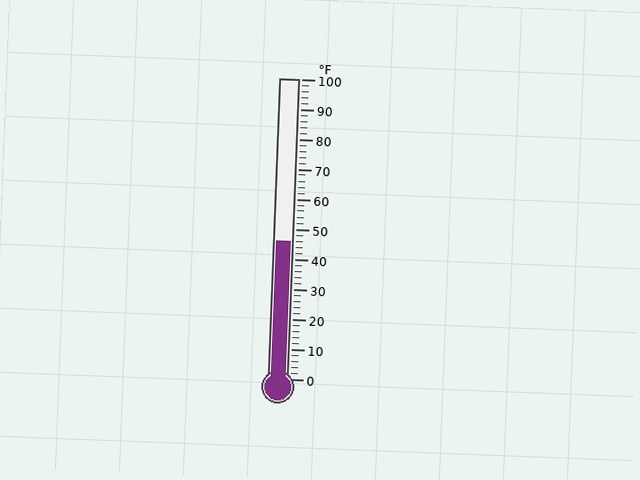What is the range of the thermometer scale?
The thermometer scale ranges from 0°F to 100°F.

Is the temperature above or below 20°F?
The temperature is above 20°F.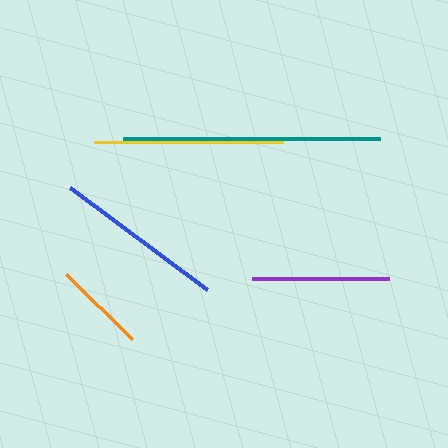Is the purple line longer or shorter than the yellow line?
The yellow line is longer than the purple line.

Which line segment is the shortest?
The orange line is the shortest at approximately 92 pixels.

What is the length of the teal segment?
The teal segment is approximately 257 pixels long.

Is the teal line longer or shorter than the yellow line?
The teal line is longer than the yellow line.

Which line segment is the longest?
The teal line is the longest at approximately 257 pixels.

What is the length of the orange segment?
The orange segment is approximately 92 pixels long.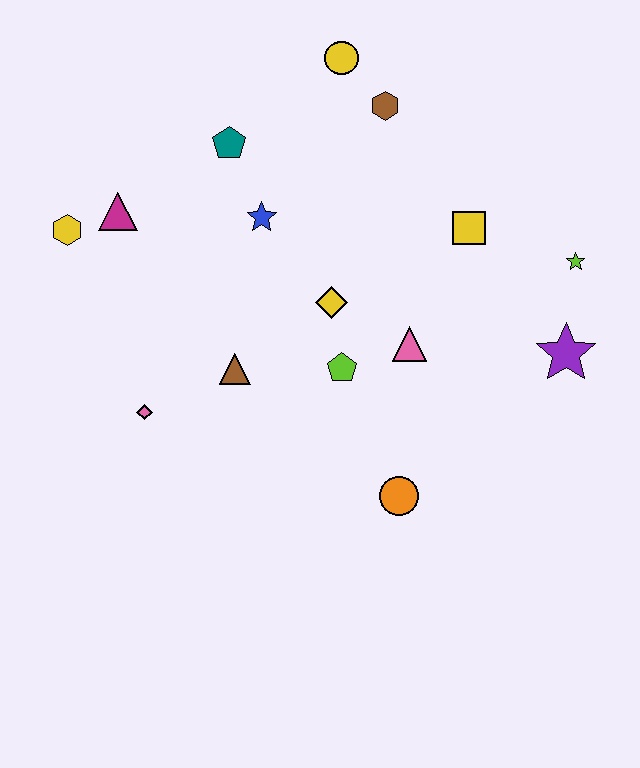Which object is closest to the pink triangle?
The lime pentagon is closest to the pink triangle.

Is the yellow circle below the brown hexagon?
No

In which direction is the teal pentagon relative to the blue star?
The teal pentagon is above the blue star.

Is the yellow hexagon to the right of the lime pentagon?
No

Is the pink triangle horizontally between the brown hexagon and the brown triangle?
No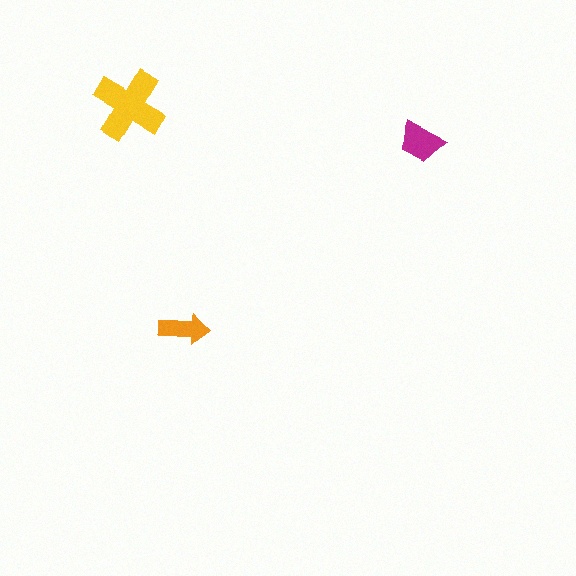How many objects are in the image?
There are 3 objects in the image.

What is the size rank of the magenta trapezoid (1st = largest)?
2nd.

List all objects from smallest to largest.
The orange arrow, the magenta trapezoid, the yellow cross.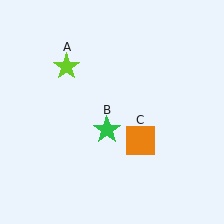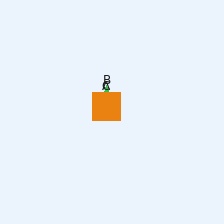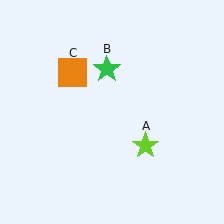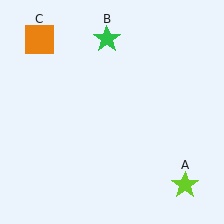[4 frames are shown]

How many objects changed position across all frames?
3 objects changed position: lime star (object A), green star (object B), orange square (object C).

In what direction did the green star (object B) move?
The green star (object B) moved up.